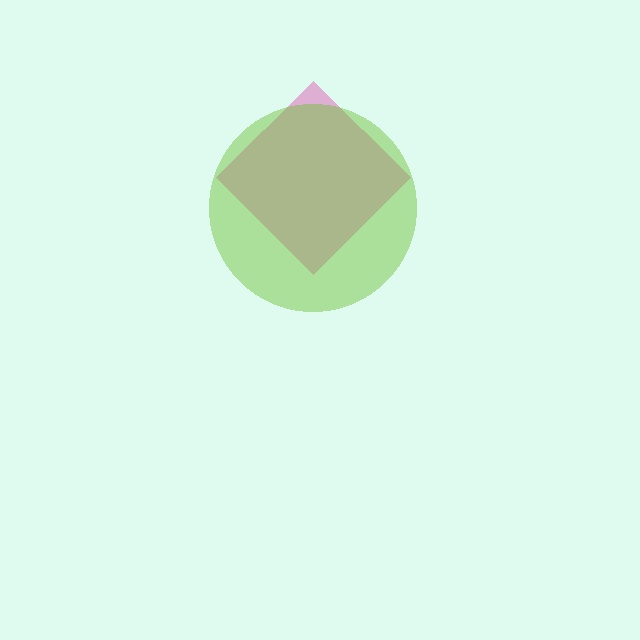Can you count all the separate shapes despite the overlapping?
Yes, there are 2 separate shapes.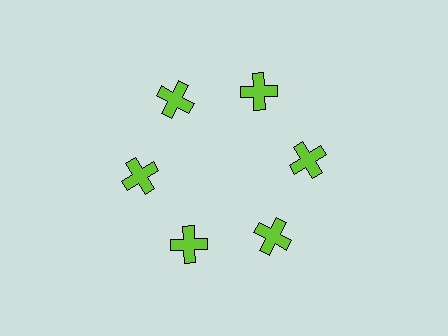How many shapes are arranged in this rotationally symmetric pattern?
There are 6 shapes, arranged in 6 groups of 1.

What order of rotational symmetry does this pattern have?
This pattern has 6-fold rotational symmetry.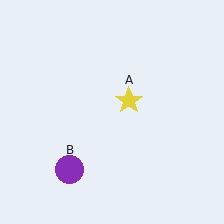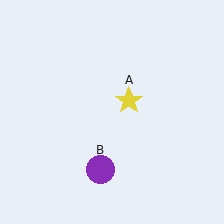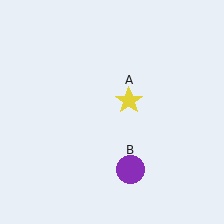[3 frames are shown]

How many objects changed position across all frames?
1 object changed position: purple circle (object B).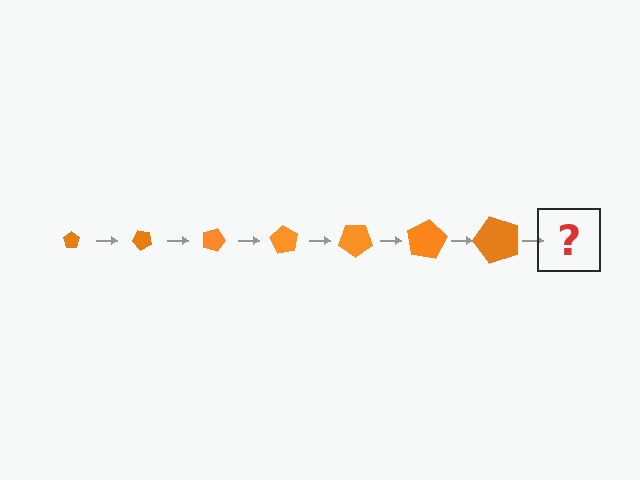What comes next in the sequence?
The next element should be a pentagon, larger than the previous one and rotated 315 degrees from the start.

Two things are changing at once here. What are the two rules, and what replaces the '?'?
The two rules are that the pentagon grows larger each step and it rotates 45 degrees each step. The '?' should be a pentagon, larger than the previous one and rotated 315 degrees from the start.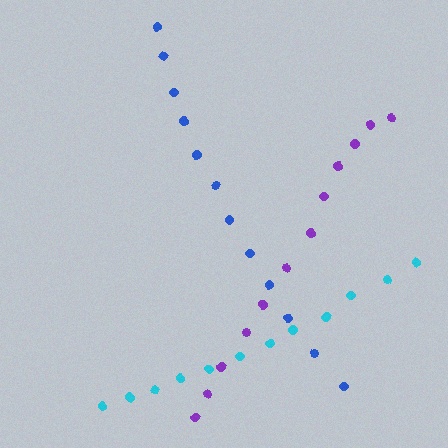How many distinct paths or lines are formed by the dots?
There are 3 distinct paths.